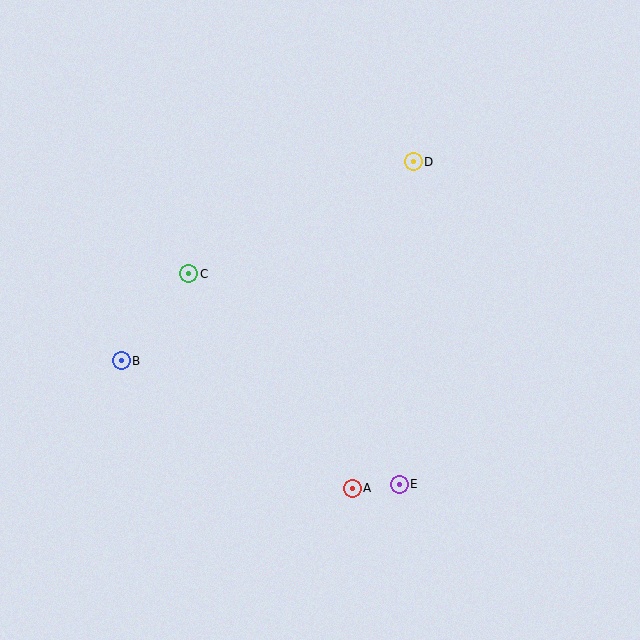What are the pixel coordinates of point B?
Point B is at (121, 360).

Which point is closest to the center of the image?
Point C at (189, 274) is closest to the center.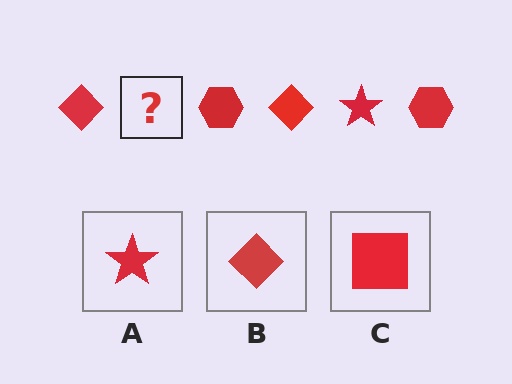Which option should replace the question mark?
Option A.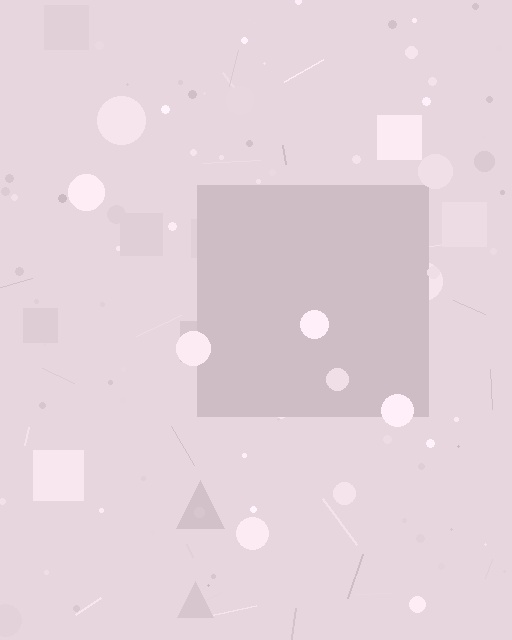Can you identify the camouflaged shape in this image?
The camouflaged shape is a square.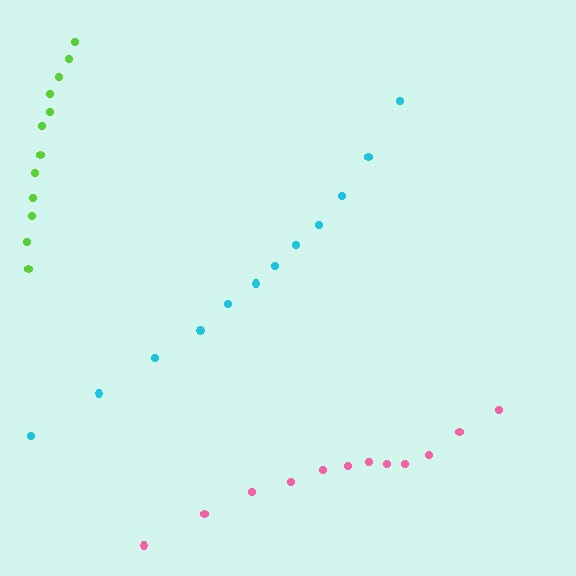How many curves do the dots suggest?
There are 3 distinct paths.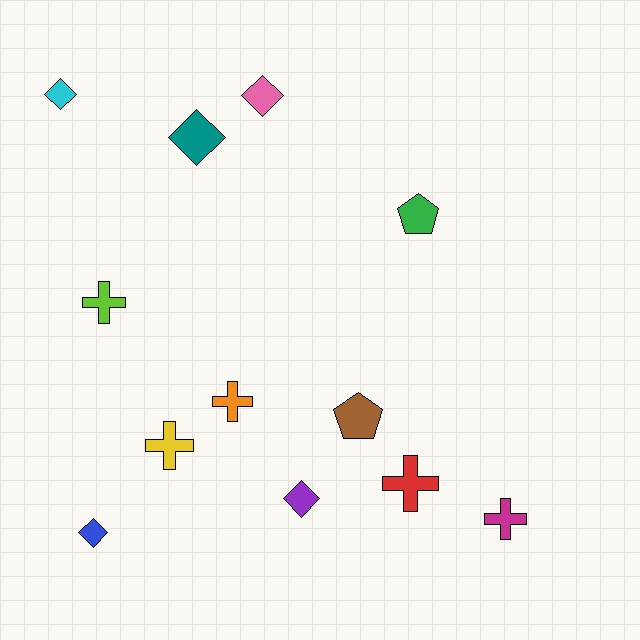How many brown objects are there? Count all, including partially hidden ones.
There is 1 brown object.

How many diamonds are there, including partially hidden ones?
There are 5 diamonds.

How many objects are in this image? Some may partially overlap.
There are 12 objects.